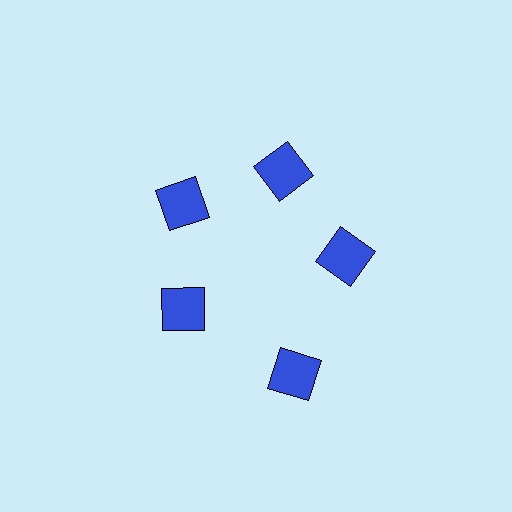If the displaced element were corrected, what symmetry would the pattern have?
It would have 5-fold rotational symmetry — the pattern would map onto itself every 72 degrees.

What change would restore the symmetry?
The symmetry would be restored by moving it inward, back onto the ring so that all 5 squares sit at equal angles and equal distance from the center.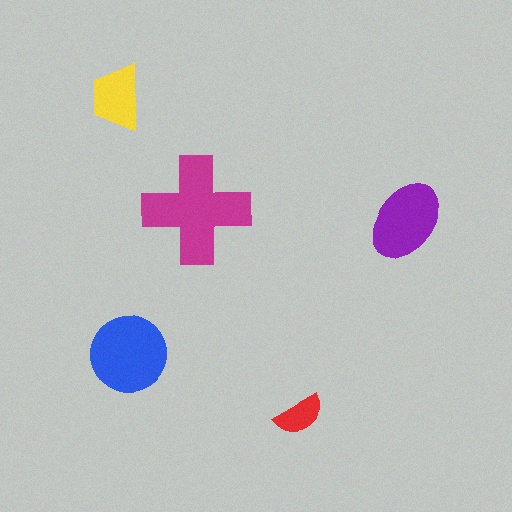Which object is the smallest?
The red semicircle.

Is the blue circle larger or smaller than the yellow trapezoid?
Larger.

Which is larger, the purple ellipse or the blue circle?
The blue circle.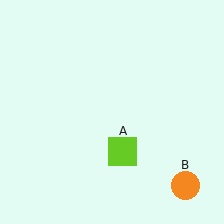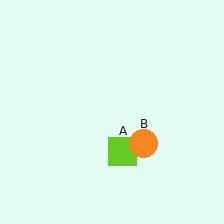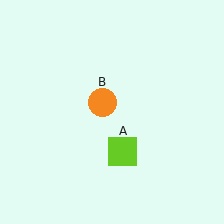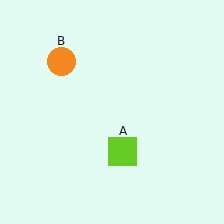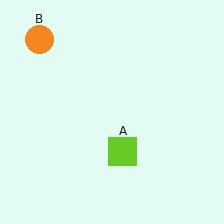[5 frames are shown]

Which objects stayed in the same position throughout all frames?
Lime square (object A) remained stationary.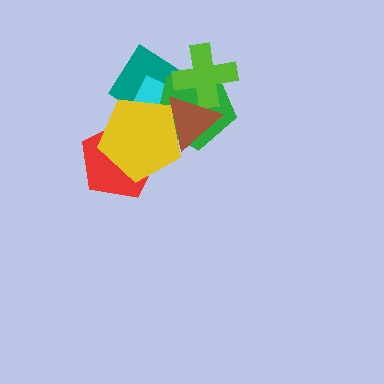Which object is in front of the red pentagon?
The yellow pentagon is in front of the red pentagon.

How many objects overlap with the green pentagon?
5 objects overlap with the green pentagon.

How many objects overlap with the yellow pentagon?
5 objects overlap with the yellow pentagon.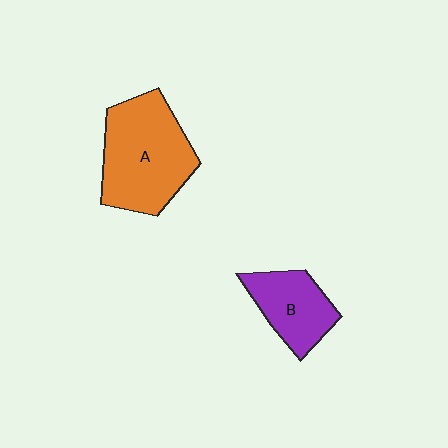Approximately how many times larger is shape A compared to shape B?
Approximately 1.7 times.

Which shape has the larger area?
Shape A (orange).